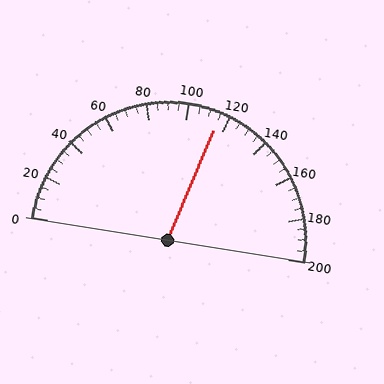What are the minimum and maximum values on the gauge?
The gauge ranges from 0 to 200.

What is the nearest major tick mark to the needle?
The nearest major tick mark is 120.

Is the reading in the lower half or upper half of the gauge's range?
The reading is in the upper half of the range (0 to 200).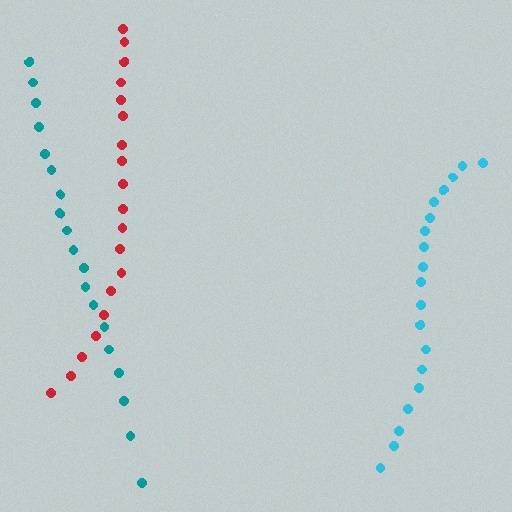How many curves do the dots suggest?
There are 3 distinct paths.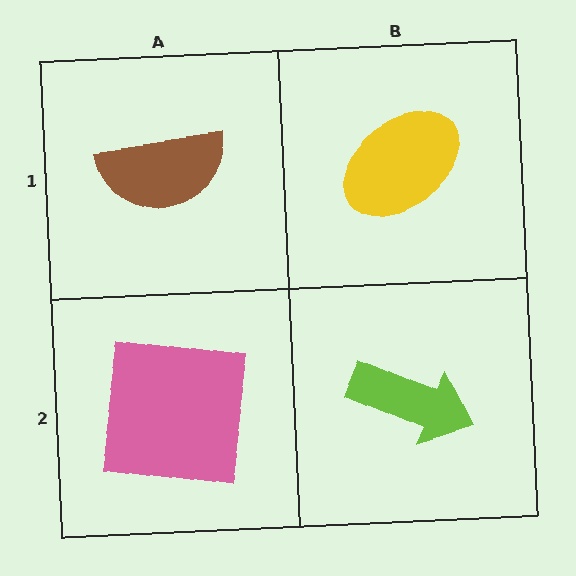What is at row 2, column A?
A pink square.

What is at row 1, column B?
A yellow ellipse.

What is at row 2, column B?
A lime arrow.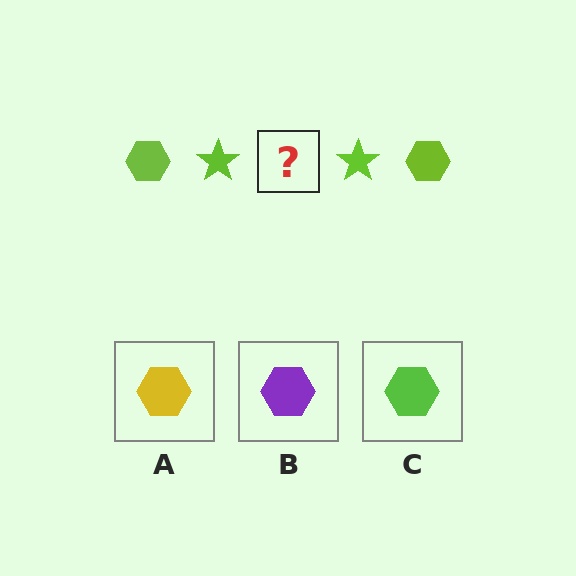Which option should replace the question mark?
Option C.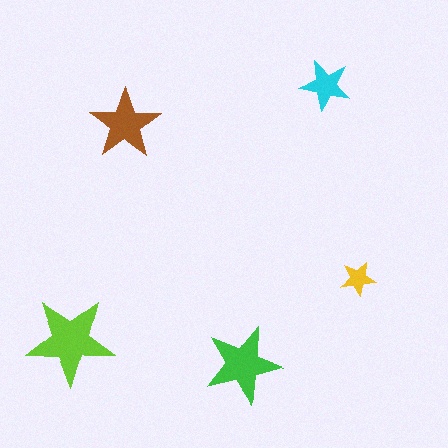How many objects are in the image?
There are 5 objects in the image.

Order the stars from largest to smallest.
the lime one, the green one, the brown one, the cyan one, the yellow one.